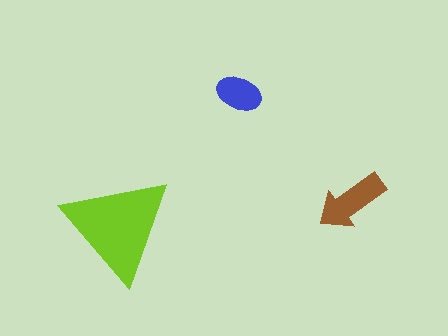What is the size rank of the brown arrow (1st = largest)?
2nd.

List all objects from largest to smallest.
The lime triangle, the brown arrow, the blue ellipse.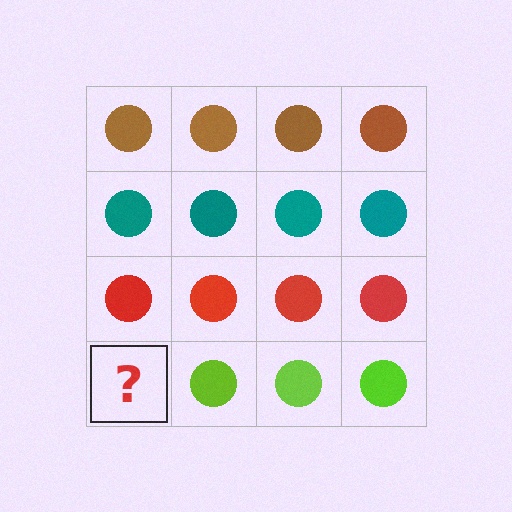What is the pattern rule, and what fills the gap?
The rule is that each row has a consistent color. The gap should be filled with a lime circle.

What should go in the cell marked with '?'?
The missing cell should contain a lime circle.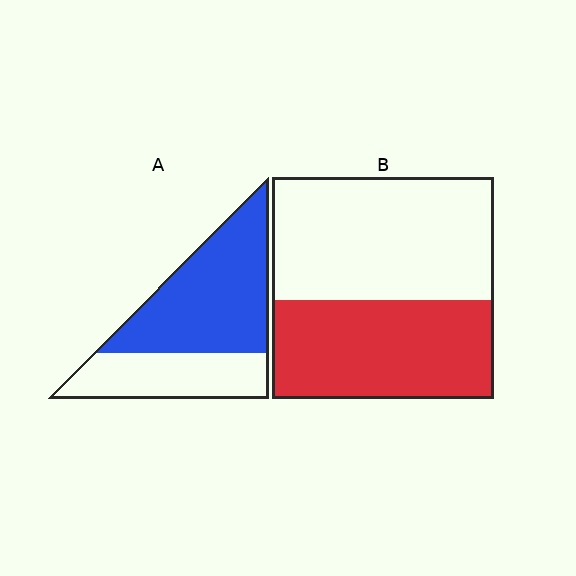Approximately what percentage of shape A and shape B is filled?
A is approximately 65% and B is approximately 45%.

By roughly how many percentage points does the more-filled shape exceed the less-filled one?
By roughly 20 percentage points (A over B).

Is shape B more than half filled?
No.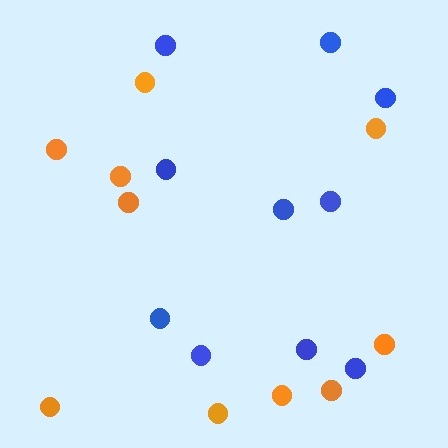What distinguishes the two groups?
There are 2 groups: one group of orange circles (10) and one group of blue circles (10).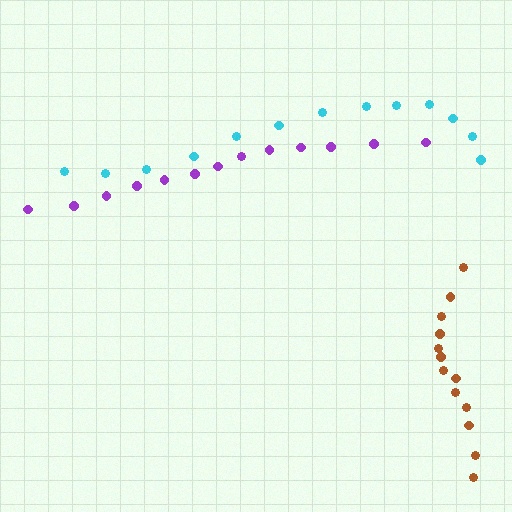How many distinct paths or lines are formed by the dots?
There are 3 distinct paths.